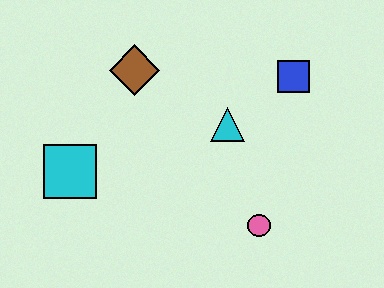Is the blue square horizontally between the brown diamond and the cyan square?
No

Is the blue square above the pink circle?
Yes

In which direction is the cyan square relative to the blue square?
The cyan square is to the left of the blue square.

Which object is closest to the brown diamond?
The cyan triangle is closest to the brown diamond.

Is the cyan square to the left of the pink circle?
Yes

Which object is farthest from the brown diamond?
The pink circle is farthest from the brown diamond.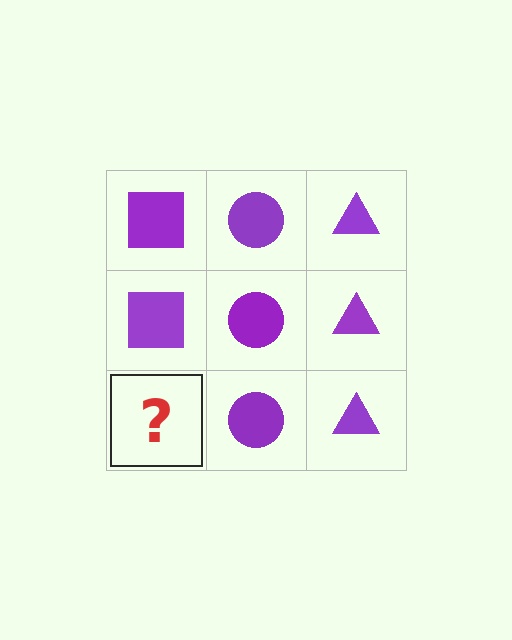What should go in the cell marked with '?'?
The missing cell should contain a purple square.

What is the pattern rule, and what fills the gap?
The rule is that each column has a consistent shape. The gap should be filled with a purple square.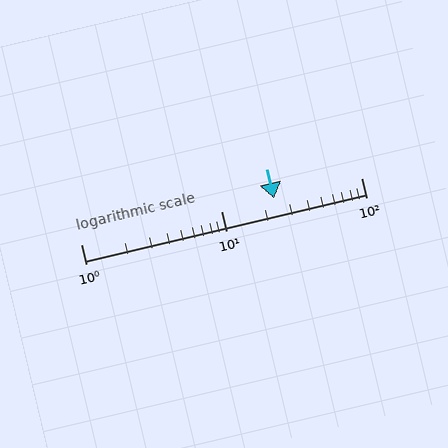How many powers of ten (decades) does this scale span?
The scale spans 2 decades, from 1 to 100.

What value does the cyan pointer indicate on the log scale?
The pointer indicates approximately 24.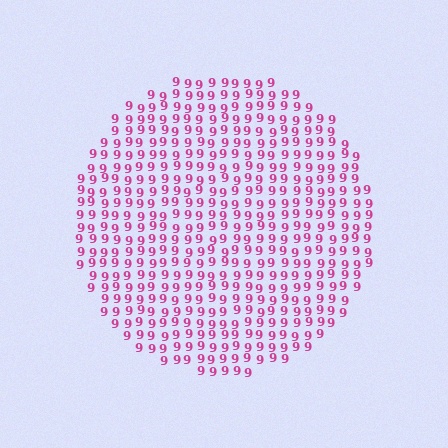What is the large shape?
The large shape is a circle.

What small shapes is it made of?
It is made of small digit 9's.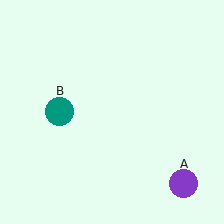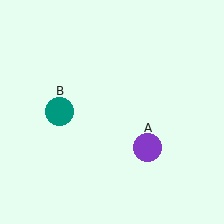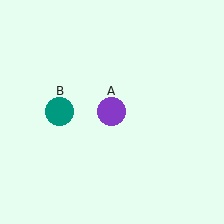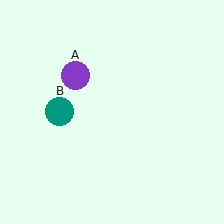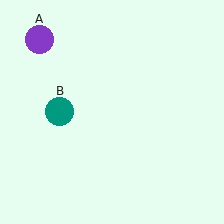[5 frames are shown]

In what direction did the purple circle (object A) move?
The purple circle (object A) moved up and to the left.